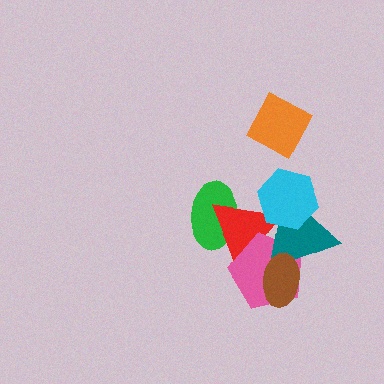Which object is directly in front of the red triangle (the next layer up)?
The pink pentagon is directly in front of the red triangle.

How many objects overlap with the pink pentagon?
3 objects overlap with the pink pentagon.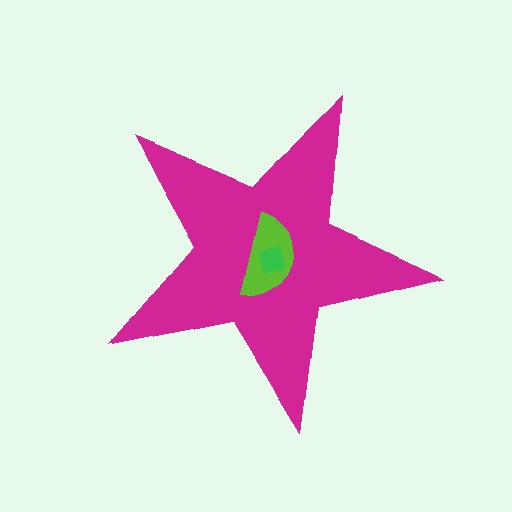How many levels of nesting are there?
3.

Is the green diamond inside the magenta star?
Yes.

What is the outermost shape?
The magenta star.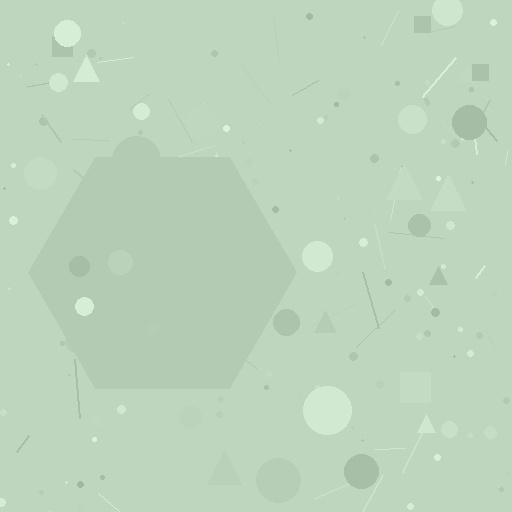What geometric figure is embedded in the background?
A hexagon is embedded in the background.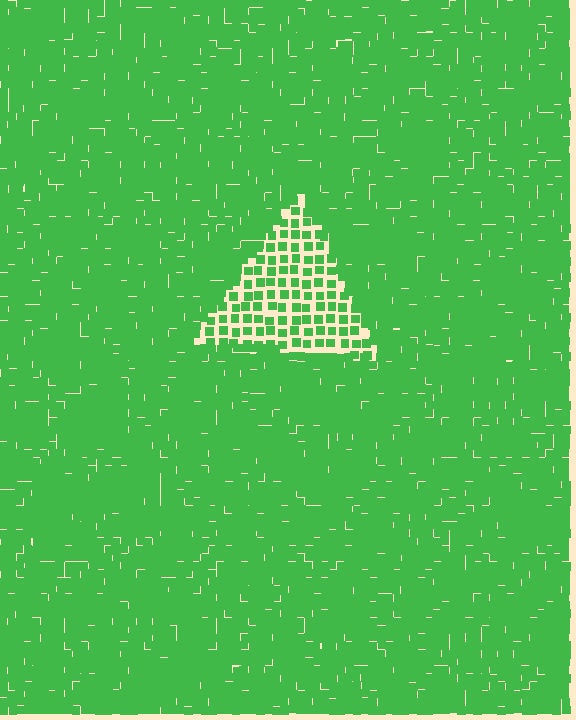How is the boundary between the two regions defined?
The boundary is defined by a change in element density (approximately 2.3x ratio). All elements are the same color, size, and shape.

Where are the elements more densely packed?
The elements are more densely packed outside the triangle boundary.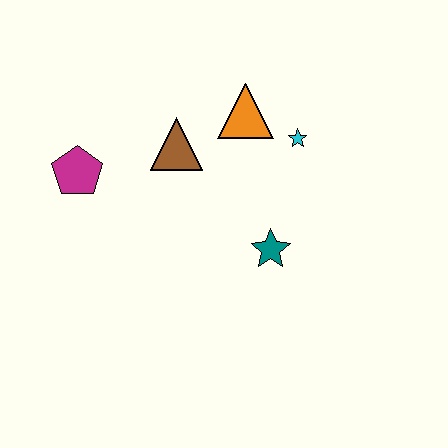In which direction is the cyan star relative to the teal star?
The cyan star is above the teal star.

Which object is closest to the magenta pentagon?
The brown triangle is closest to the magenta pentagon.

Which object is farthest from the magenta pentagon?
The cyan star is farthest from the magenta pentagon.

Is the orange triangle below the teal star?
No